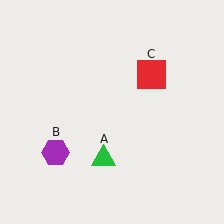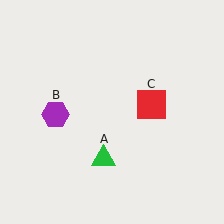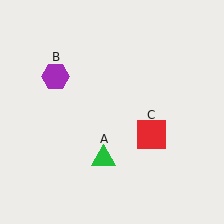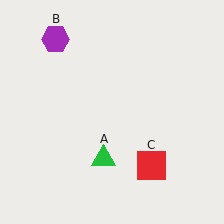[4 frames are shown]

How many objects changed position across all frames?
2 objects changed position: purple hexagon (object B), red square (object C).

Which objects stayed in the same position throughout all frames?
Green triangle (object A) remained stationary.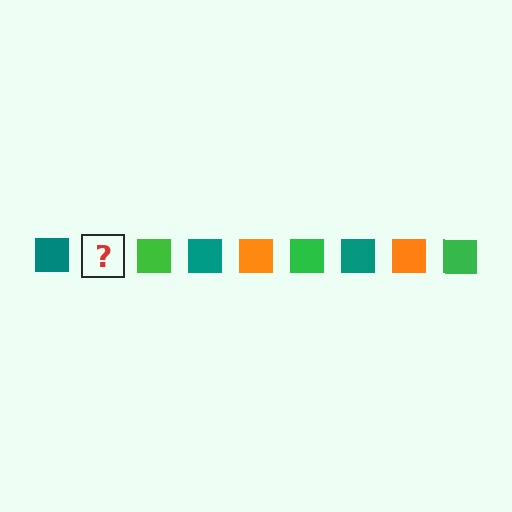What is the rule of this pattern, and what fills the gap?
The rule is that the pattern cycles through teal, orange, green squares. The gap should be filled with an orange square.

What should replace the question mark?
The question mark should be replaced with an orange square.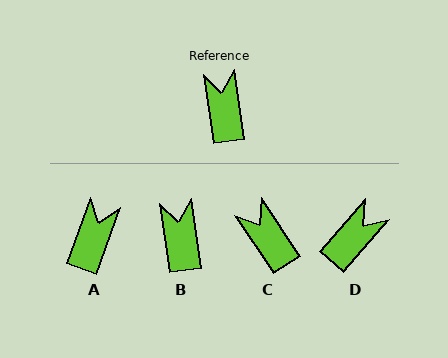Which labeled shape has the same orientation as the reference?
B.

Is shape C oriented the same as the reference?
No, it is off by about 25 degrees.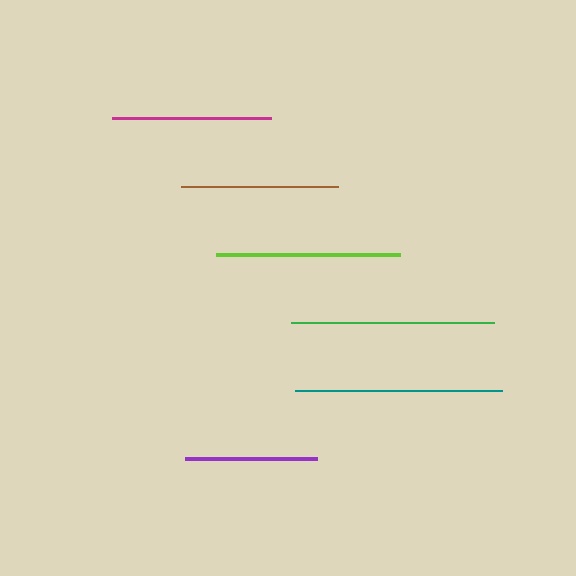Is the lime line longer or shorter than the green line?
The green line is longer than the lime line.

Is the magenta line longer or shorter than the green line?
The green line is longer than the magenta line.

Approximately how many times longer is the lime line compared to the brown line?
The lime line is approximately 1.2 times the length of the brown line.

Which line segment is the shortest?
The purple line is the shortest at approximately 132 pixels.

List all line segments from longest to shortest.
From longest to shortest: teal, green, lime, magenta, brown, purple.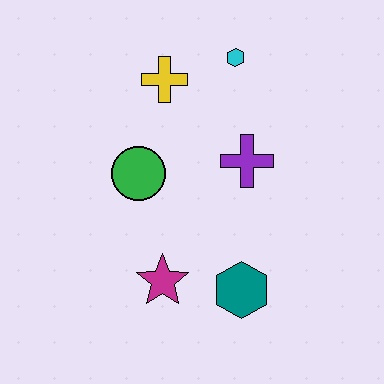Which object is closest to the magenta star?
The teal hexagon is closest to the magenta star.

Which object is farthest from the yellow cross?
The teal hexagon is farthest from the yellow cross.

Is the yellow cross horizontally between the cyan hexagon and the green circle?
Yes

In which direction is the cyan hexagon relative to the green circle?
The cyan hexagon is above the green circle.